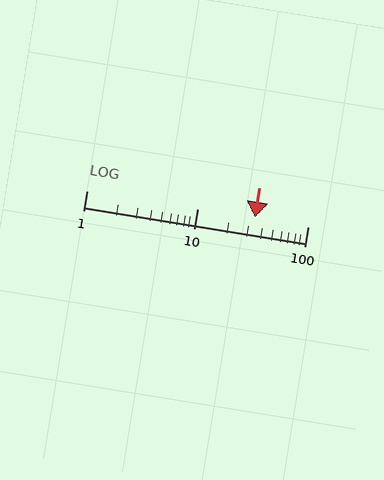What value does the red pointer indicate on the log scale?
The pointer indicates approximately 33.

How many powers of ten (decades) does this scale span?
The scale spans 2 decades, from 1 to 100.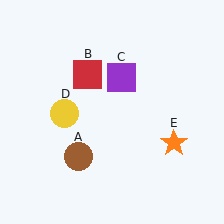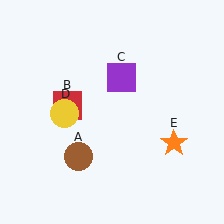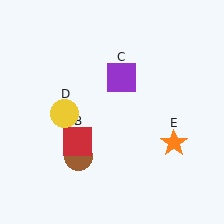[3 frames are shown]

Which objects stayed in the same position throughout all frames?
Brown circle (object A) and purple square (object C) and yellow circle (object D) and orange star (object E) remained stationary.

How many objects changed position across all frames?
1 object changed position: red square (object B).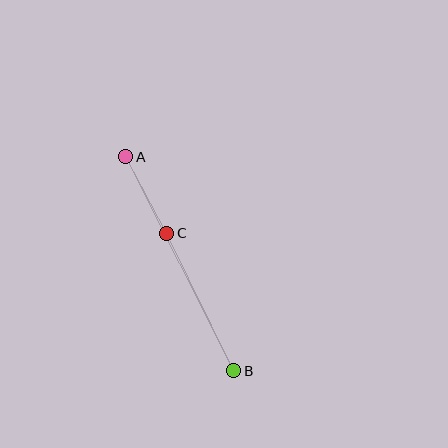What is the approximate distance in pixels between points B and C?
The distance between B and C is approximately 153 pixels.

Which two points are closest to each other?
Points A and C are closest to each other.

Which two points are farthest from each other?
Points A and B are farthest from each other.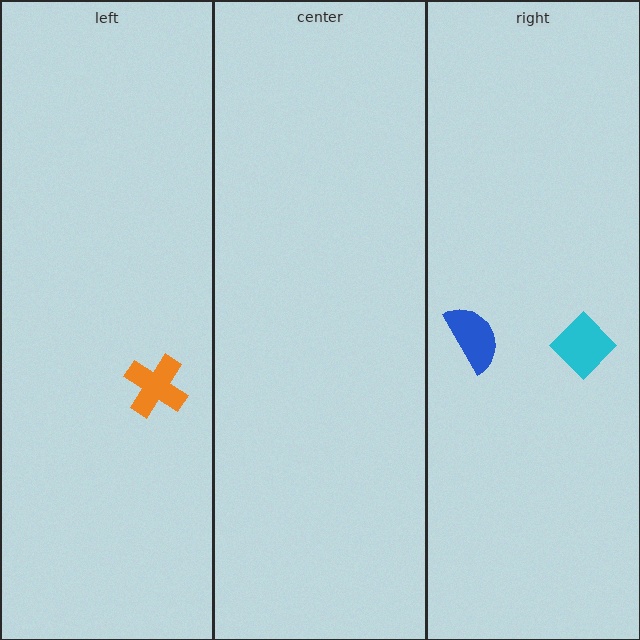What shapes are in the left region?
The orange cross.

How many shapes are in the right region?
2.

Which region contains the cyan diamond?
The right region.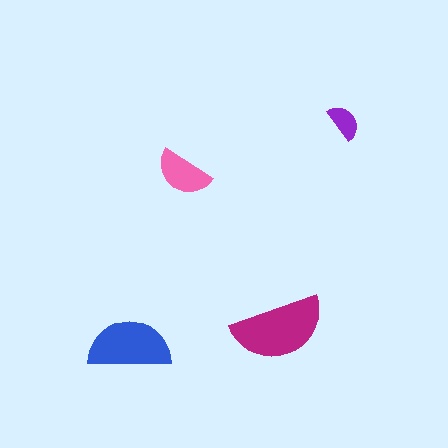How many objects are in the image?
There are 4 objects in the image.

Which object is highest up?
The purple semicircle is topmost.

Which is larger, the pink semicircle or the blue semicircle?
The blue one.